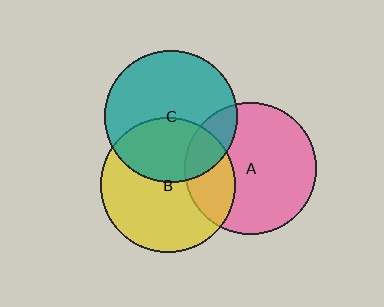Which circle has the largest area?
Circle B (yellow).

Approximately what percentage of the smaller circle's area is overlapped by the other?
Approximately 40%.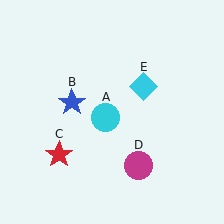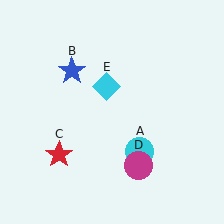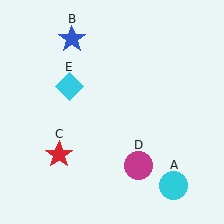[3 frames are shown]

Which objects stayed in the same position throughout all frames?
Red star (object C) and magenta circle (object D) remained stationary.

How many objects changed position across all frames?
3 objects changed position: cyan circle (object A), blue star (object B), cyan diamond (object E).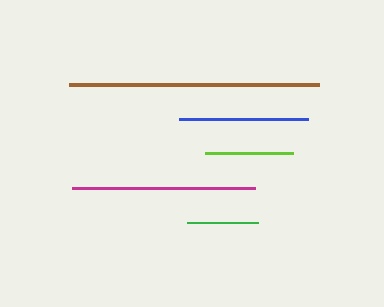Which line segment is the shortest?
The green line is the shortest at approximately 72 pixels.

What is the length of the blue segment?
The blue segment is approximately 129 pixels long.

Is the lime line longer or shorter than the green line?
The lime line is longer than the green line.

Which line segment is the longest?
The brown line is the longest at approximately 249 pixels.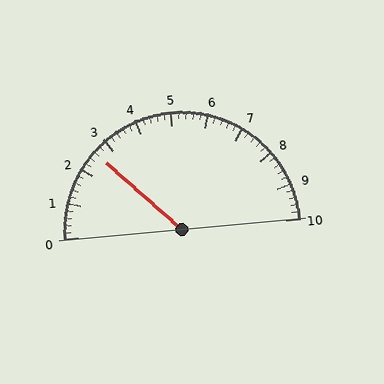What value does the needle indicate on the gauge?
The needle indicates approximately 2.6.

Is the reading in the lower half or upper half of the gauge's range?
The reading is in the lower half of the range (0 to 10).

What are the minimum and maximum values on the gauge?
The gauge ranges from 0 to 10.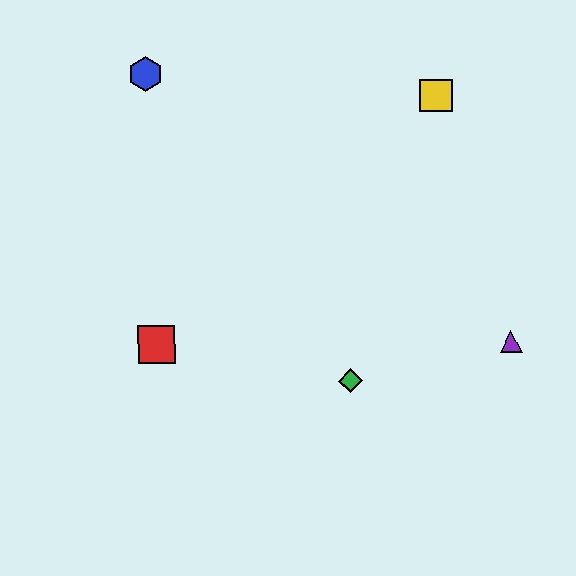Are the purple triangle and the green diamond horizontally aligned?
No, the purple triangle is at y≈341 and the green diamond is at y≈381.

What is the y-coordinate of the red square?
The red square is at y≈345.